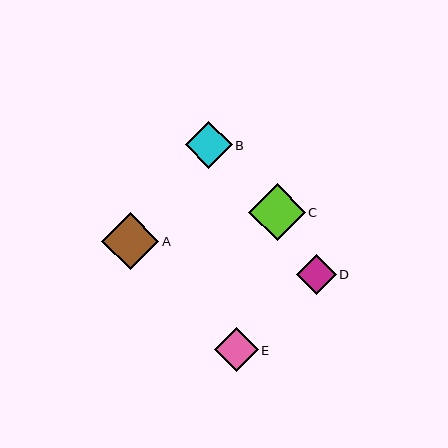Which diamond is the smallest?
Diamond D is the smallest with a size of approximately 40 pixels.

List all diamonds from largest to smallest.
From largest to smallest: A, C, B, E, D.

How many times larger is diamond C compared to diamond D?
Diamond C is approximately 1.4 times the size of diamond D.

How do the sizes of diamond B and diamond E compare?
Diamond B and diamond E are approximately the same size.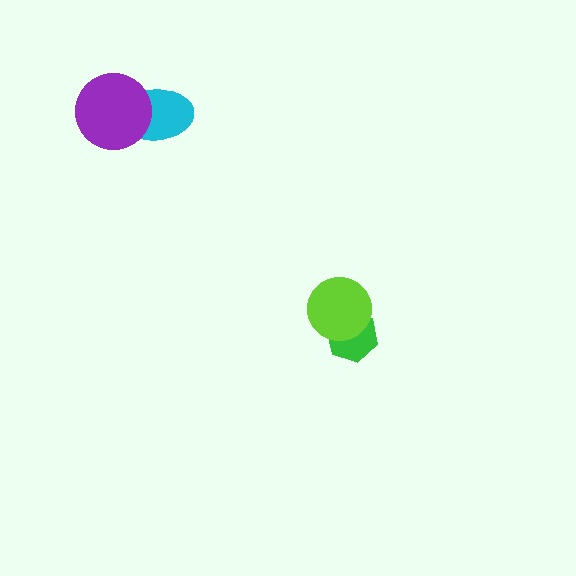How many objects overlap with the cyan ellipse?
1 object overlaps with the cyan ellipse.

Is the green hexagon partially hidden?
Yes, it is partially covered by another shape.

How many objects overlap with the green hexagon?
1 object overlaps with the green hexagon.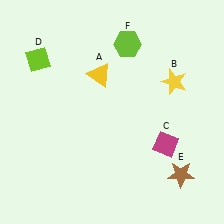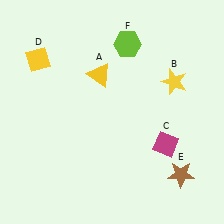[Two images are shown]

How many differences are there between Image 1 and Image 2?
There is 1 difference between the two images.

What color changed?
The diamond (D) changed from lime in Image 1 to yellow in Image 2.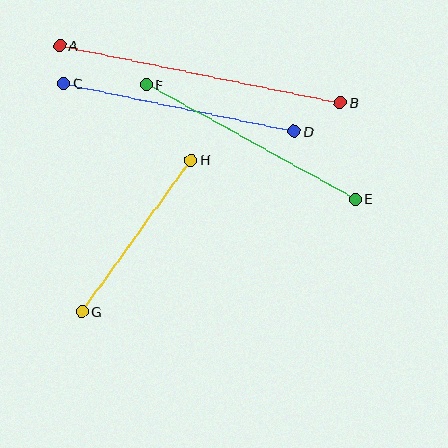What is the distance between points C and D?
The distance is approximately 235 pixels.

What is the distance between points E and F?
The distance is approximately 238 pixels.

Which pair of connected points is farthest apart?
Points A and B are farthest apart.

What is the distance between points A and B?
The distance is approximately 286 pixels.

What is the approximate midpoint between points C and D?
The midpoint is at approximately (179, 107) pixels.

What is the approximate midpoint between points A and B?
The midpoint is at approximately (200, 74) pixels.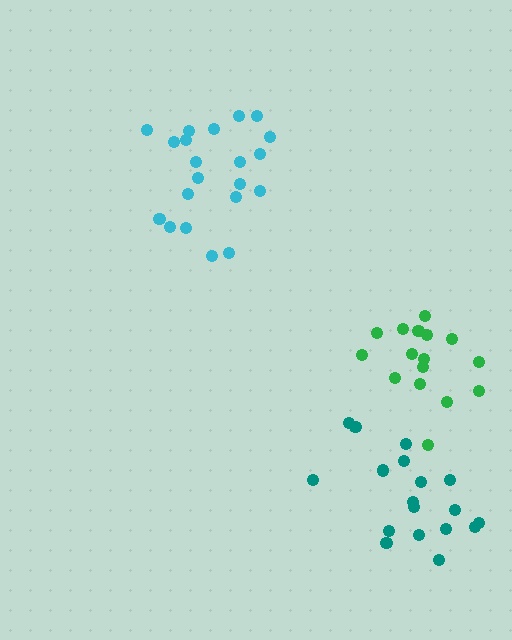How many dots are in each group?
Group 1: 18 dots, Group 2: 21 dots, Group 3: 16 dots (55 total).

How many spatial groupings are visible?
There are 3 spatial groupings.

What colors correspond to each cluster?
The clusters are colored: teal, cyan, green.